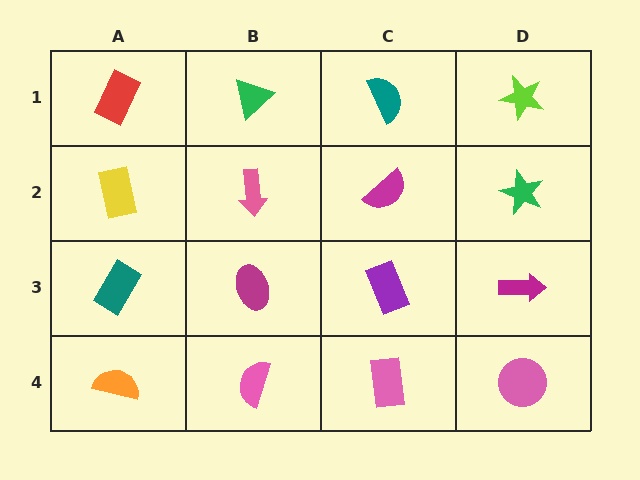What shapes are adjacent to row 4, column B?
A magenta ellipse (row 3, column B), an orange semicircle (row 4, column A), a pink rectangle (row 4, column C).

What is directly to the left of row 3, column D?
A purple rectangle.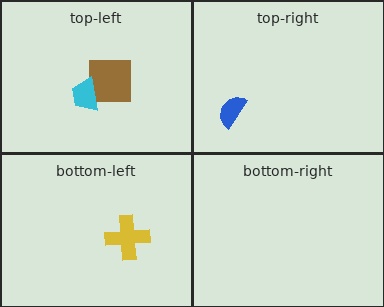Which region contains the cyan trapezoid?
The top-left region.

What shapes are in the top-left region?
The brown square, the cyan trapezoid.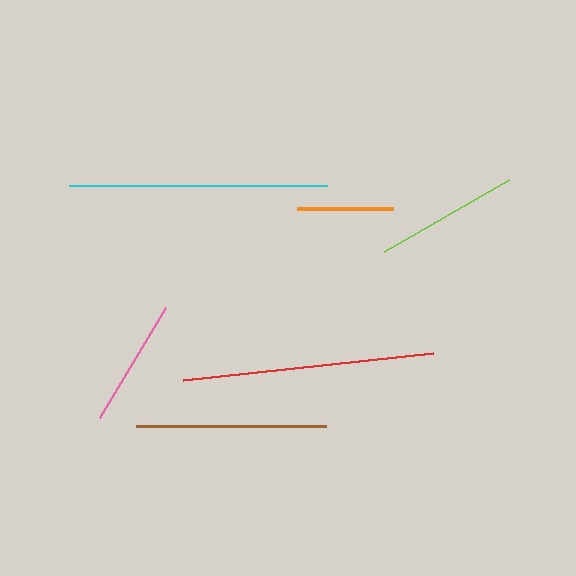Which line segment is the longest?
The cyan line is the longest at approximately 258 pixels.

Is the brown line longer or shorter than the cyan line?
The cyan line is longer than the brown line.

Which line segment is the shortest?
The orange line is the shortest at approximately 96 pixels.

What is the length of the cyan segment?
The cyan segment is approximately 258 pixels long.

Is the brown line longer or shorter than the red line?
The red line is longer than the brown line.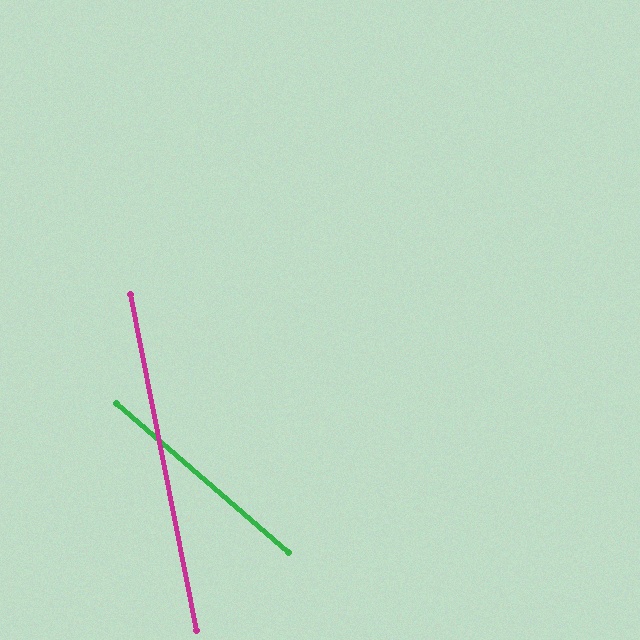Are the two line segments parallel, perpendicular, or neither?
Neither parallel nor perpendicular — they differ by about 38°.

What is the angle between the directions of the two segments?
Approximately 38 degrees.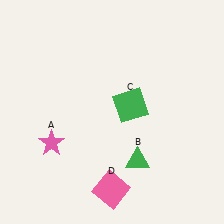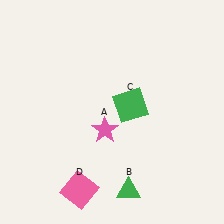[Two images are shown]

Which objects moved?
The objects that moved are: the pink star (A), the green triangle (B), the pink square (D).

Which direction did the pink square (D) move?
The pink square (D) moved left.